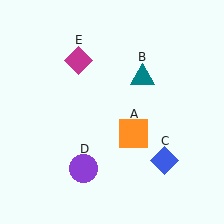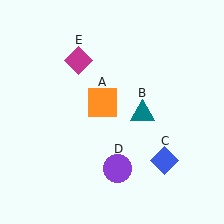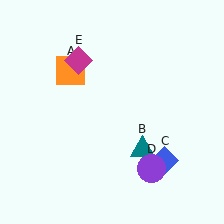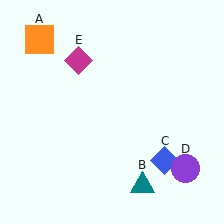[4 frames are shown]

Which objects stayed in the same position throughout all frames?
Blue diamond (object C) and magenta diamond (object E) remained stationary.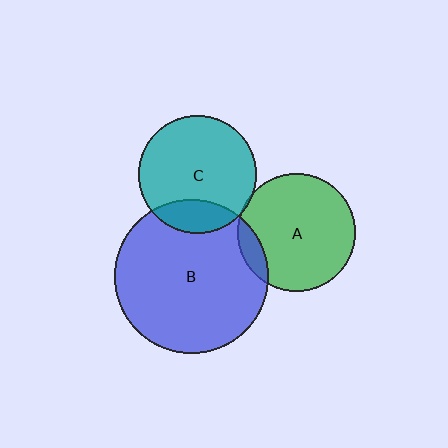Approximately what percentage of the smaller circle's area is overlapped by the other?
Approximately 5%.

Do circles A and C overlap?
Yes.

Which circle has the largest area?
Circle B (blue).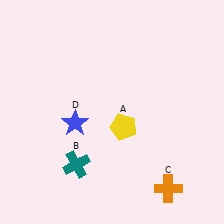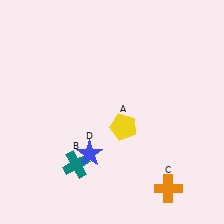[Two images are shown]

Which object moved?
The blue star (D) moved down.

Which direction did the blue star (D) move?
The blue star (D) moved down.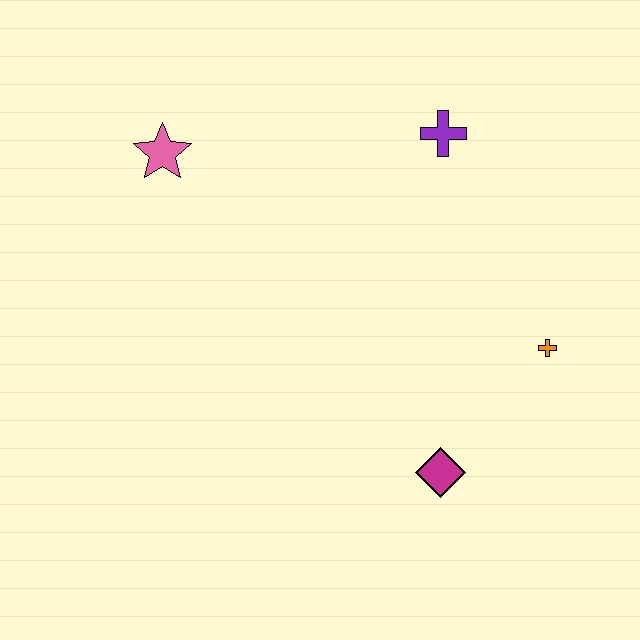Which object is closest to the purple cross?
The orange cross is closest to the purple cross.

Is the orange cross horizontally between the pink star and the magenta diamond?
No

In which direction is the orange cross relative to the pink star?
The orange cross is to the right of the pink star.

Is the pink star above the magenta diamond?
Yes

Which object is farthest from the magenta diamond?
The pink star is farthest from the magenta diamond.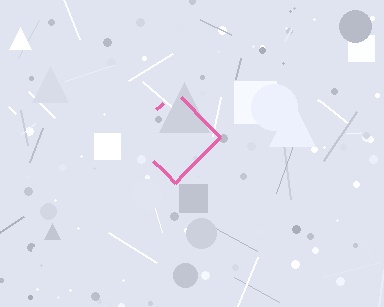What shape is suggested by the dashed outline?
The dashed outline suggests a diamond.